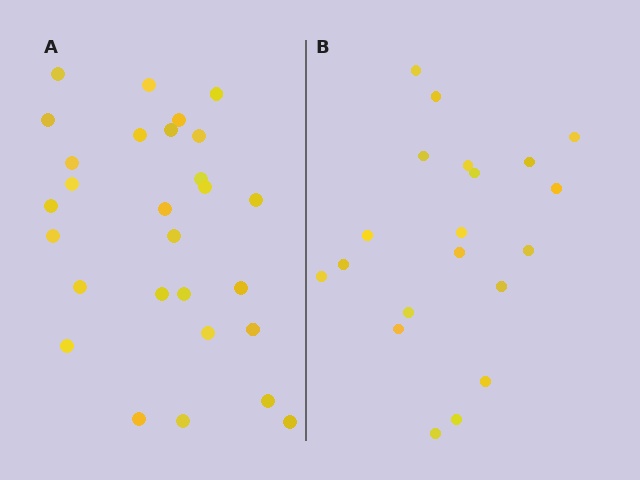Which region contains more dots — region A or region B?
Region A (the left region) has more dots.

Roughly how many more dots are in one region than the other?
Region A has roughly 8 or so more dots than region B.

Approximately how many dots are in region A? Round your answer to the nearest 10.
About 30 dots. (The exact count is 28, which rounds to 30.)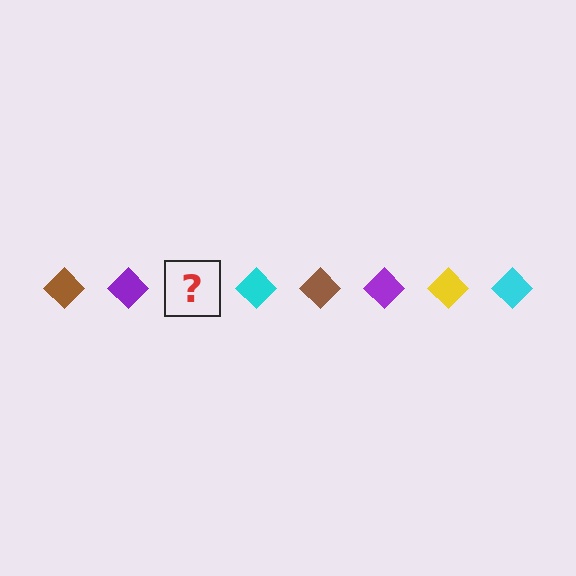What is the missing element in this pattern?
The missing element is a yellow diamond.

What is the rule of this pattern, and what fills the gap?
The rule is that the pattern cycles through brown, purple, yellow, cyan diamonds. The gap should be filled with a yellow diamond.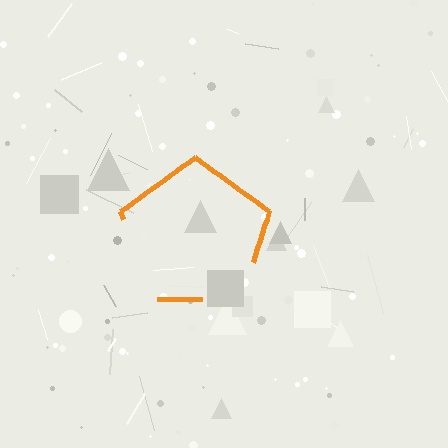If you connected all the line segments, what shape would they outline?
They would outline a pentagon.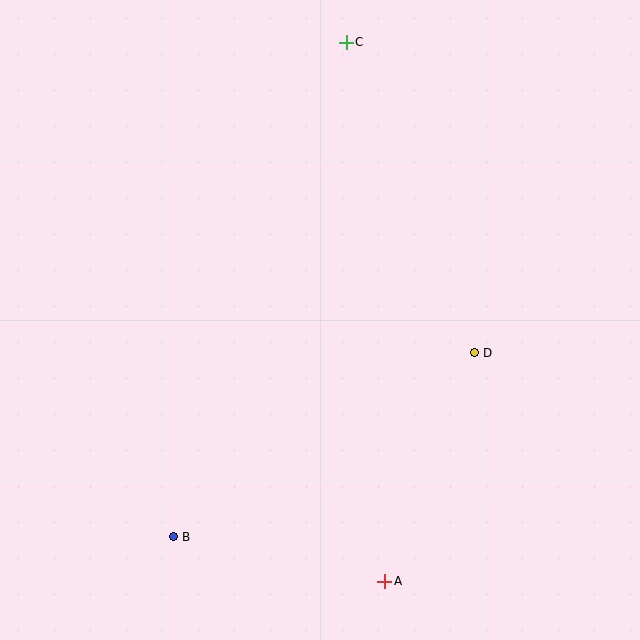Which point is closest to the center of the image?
Point D at (474, 353) is closest to the center.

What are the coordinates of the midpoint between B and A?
The midpoint between B and A is at (279, 559).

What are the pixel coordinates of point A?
Point A is at (385, 581).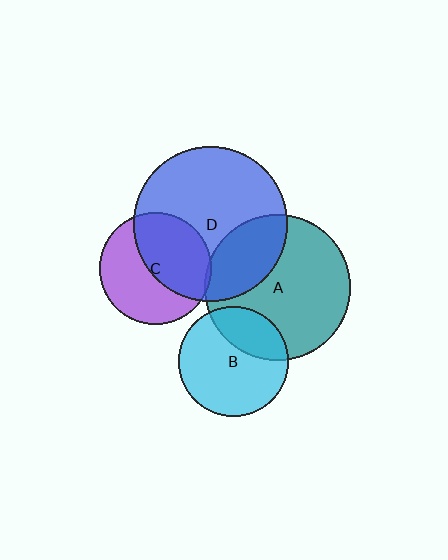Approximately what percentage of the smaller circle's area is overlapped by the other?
Approximately 30%.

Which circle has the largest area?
Circle D (blue).